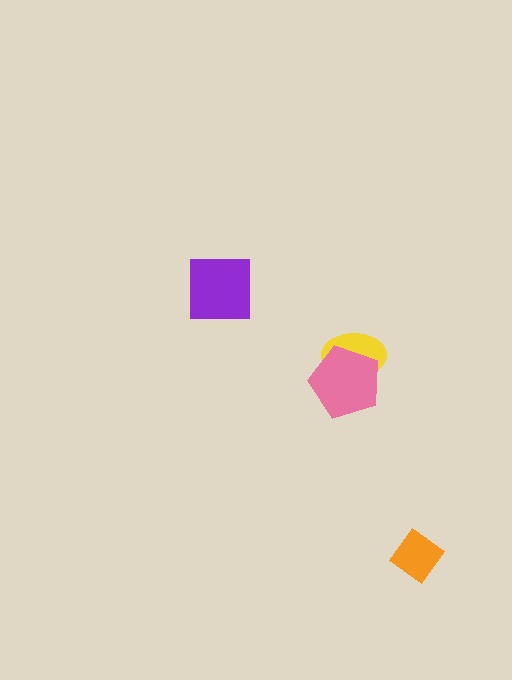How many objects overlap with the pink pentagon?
1 object overlaps with the pink pentagon.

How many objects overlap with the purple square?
0 objects overlap with the purple square.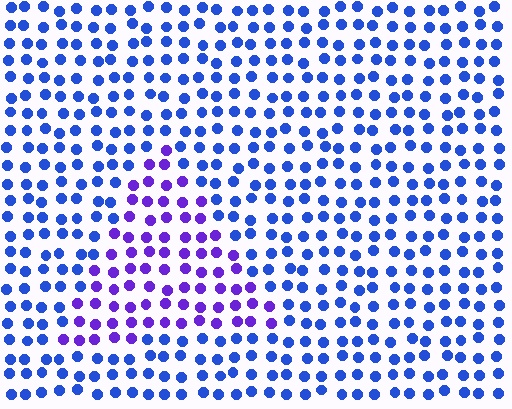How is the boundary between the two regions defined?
The boundary is defined purely by a slight shift in hue (about 39 degrees). Spacing, size, and orientation are identical on both sides.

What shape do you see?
I see a triangle.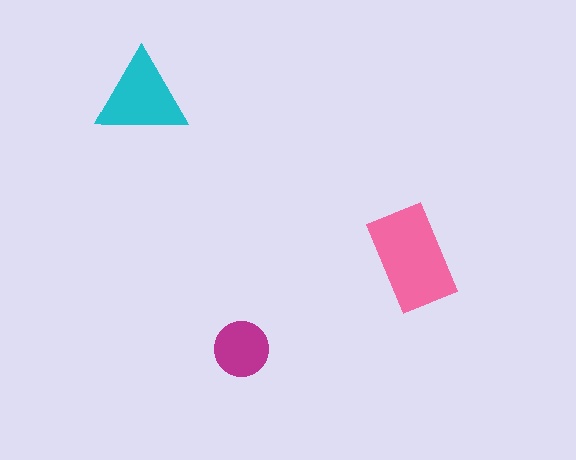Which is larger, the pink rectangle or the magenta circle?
The pink rectangle.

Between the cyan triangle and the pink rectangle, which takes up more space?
The pink rectangle.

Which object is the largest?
The pink rectangle.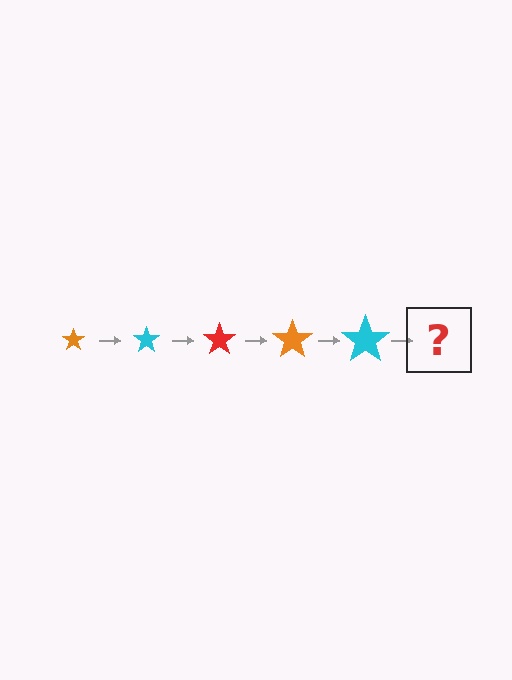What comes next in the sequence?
The next element should be a red star, larger than the previous one.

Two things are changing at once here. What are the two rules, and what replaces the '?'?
The two rules are that the star grows larger each step and the color cycles through orange, cyan, and red. The '?' should be a red star, larger than the previous one.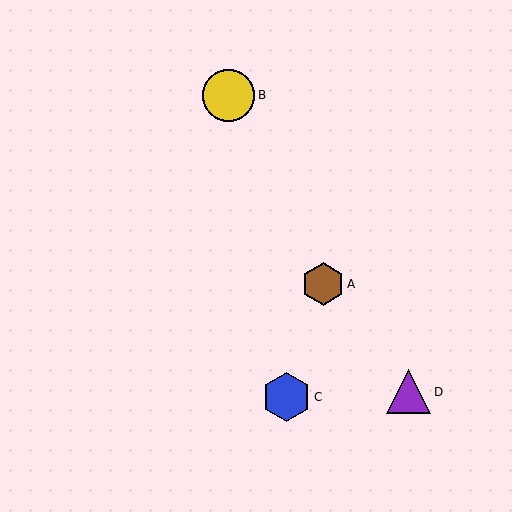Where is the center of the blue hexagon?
The center of the blue hexagon is at (287, 397).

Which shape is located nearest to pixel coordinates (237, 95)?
The yellow circle (labeled B) at (229, 95) is nearest to that location.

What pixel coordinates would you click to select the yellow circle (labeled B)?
Click at (229, 95) to select the yellow circle B.